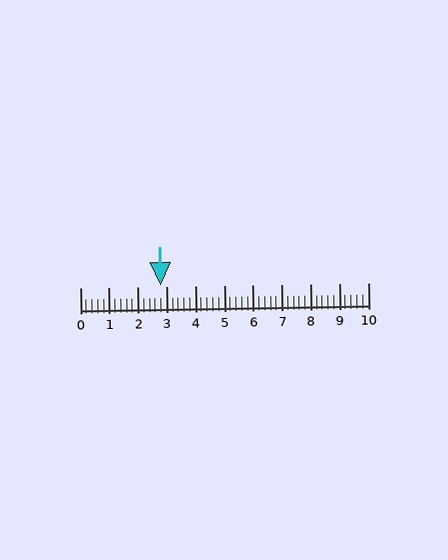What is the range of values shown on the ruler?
The ruler shows values from 0 to 10.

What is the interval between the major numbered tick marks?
The major tick marks are spaced 1 units apart.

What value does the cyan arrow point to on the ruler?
The cyan arrow points to approximately 2.8.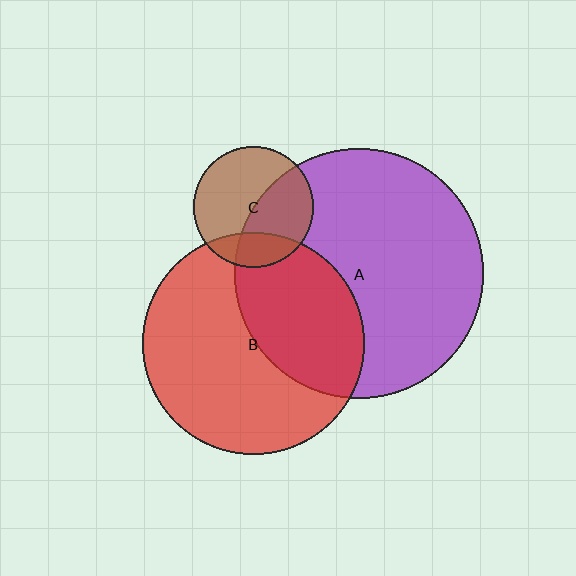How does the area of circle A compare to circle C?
Approximately 4.3 times.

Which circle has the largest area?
Circle A (purple).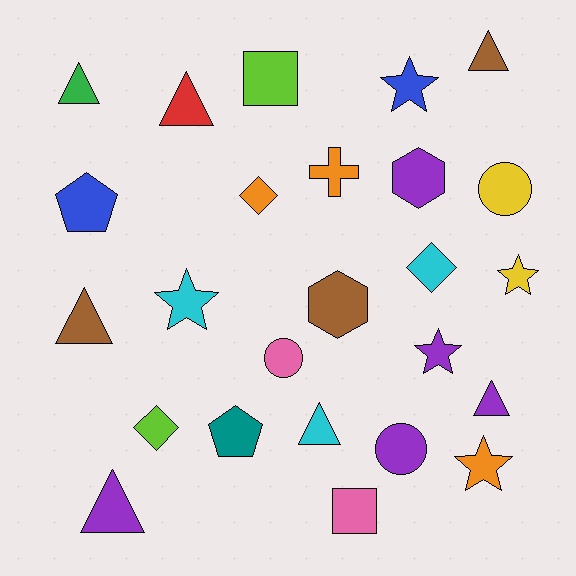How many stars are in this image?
There are 5 stars.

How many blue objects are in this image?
There are 2 blue objects.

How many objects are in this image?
There are 25 objects.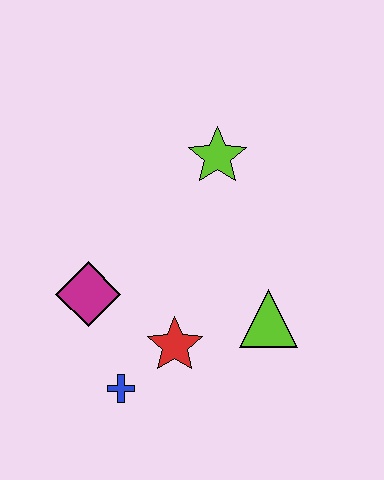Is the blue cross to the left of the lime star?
Yes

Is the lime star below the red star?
No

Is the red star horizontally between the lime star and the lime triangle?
No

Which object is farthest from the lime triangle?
The magenta diamond is farthest from the lime triangle.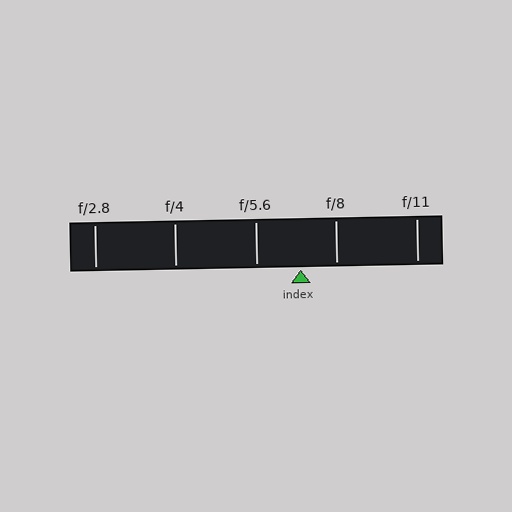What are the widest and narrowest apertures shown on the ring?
The widest aperture shown is f/2.8 and the narrowest is f/11.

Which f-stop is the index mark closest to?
The index mark is closest to f/8.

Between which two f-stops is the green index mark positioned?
The index mark is between f/5.6 and f/8.